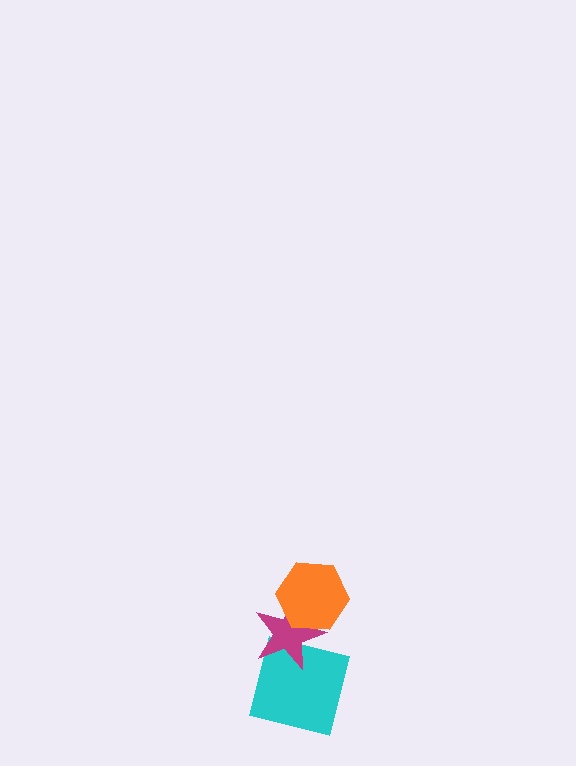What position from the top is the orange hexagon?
The orange hexagon is 1st from the top.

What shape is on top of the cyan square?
The magenta star is on top of the cyan square.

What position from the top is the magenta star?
The magenta star is 2nd from the top.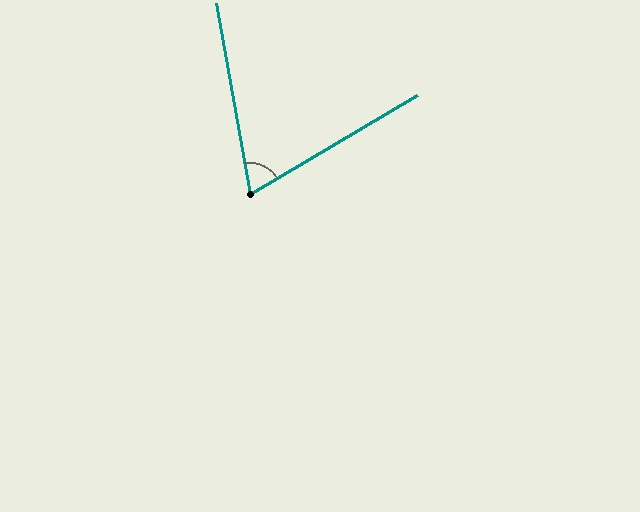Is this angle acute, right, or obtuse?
It is acute.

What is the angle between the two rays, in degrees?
Approximately 69 degrees.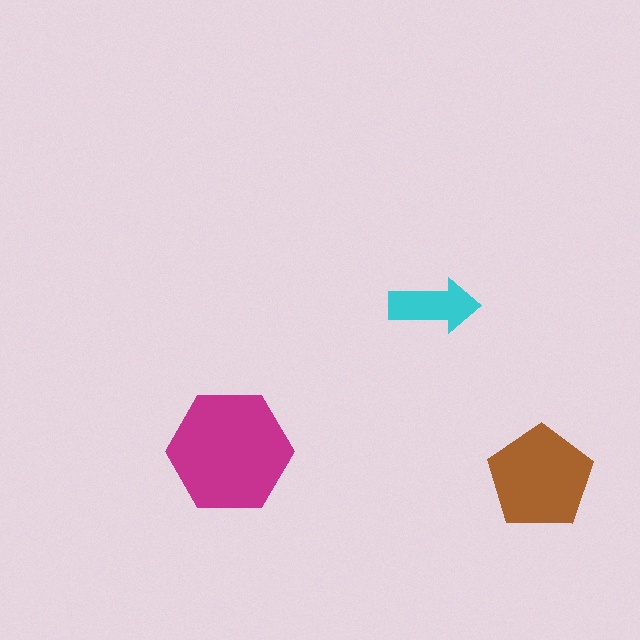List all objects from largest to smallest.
The magenta hexagon, the brown pentagon, the cyan arrow.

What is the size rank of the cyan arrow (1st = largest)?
3rd.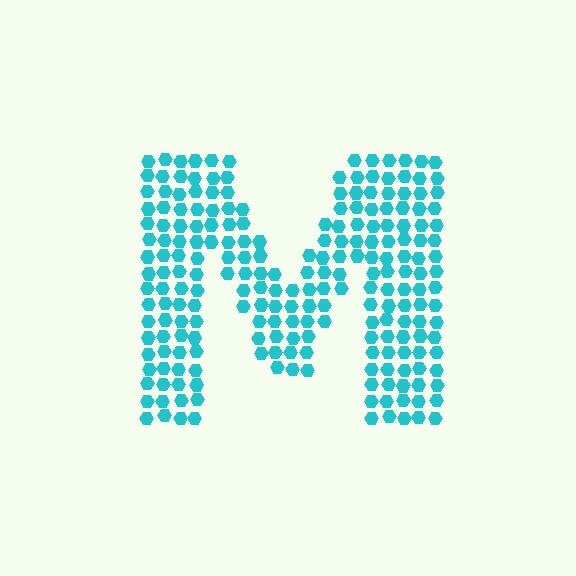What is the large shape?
The large shape is the letter M.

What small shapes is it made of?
It is made of small hexagons.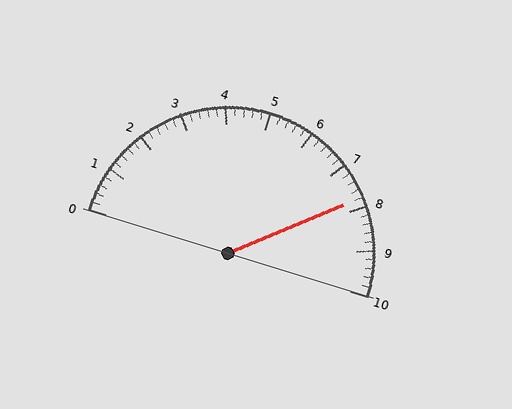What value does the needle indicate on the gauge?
The needle indicates approximately 7.8.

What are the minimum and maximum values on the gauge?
The gauge ranges from 0 to 10.